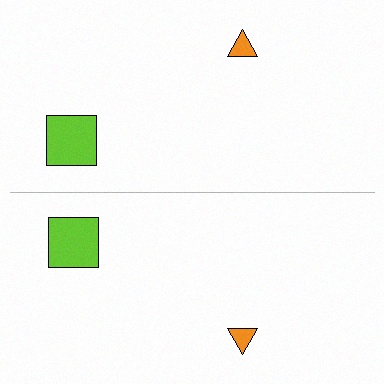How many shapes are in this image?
There are 4 shapes in this image.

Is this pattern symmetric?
Yes, this pattern has bilateral (reflection) symmetry.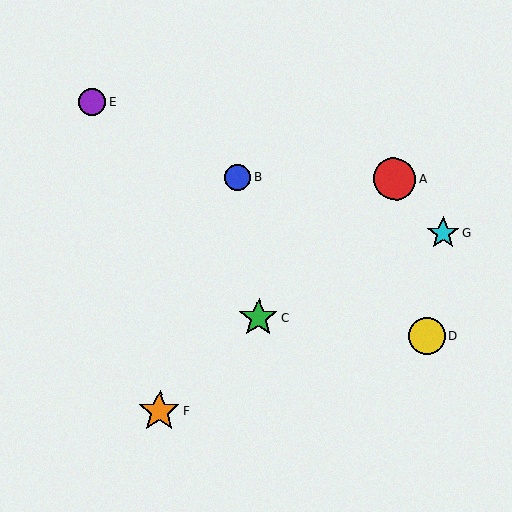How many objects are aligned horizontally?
2 objects (A, B) are aligned horizontally.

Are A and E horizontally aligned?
No, A is at y≈179 and E is at y≈102.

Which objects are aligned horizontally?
Objects A, B are aligned horizontally.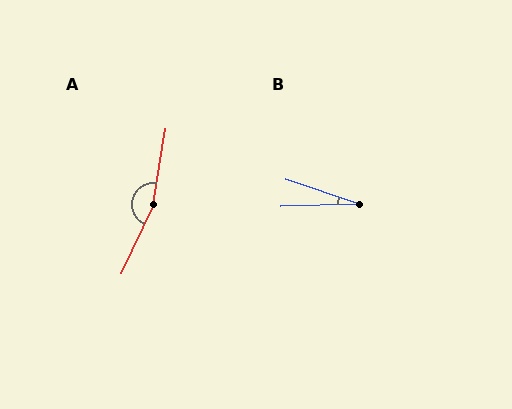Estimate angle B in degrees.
Approximately 20 degrees.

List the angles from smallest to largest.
B (20°), A (164°).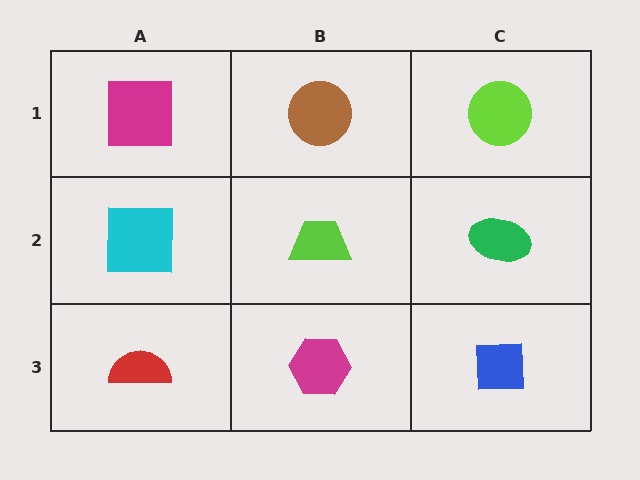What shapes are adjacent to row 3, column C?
A green ellipse (row 2, column C), a magenta hexagon (row 3, column B).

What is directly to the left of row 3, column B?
A red semicircle.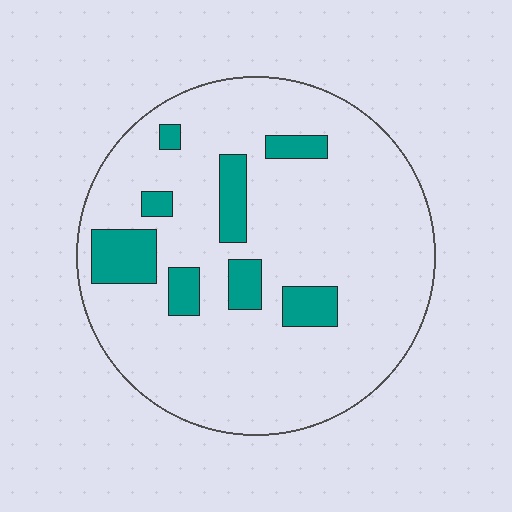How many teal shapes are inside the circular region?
8.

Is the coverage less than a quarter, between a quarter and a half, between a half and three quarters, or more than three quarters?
Less than a quarter.